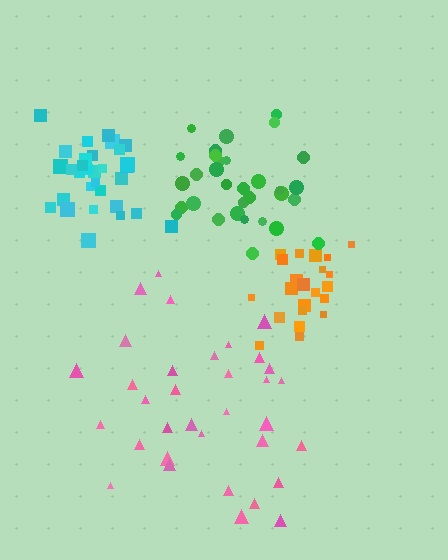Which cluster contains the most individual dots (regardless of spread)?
Pink (34).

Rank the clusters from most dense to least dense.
cyan, green, orange, pink.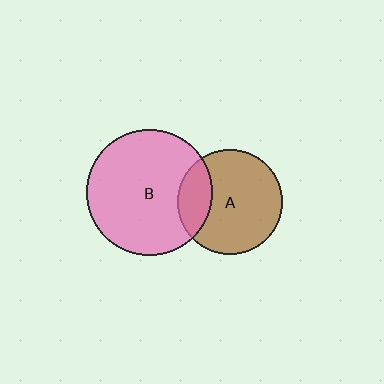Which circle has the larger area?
Circle B (pink).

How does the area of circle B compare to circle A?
Approximately 1.4 times.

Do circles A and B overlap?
Yes.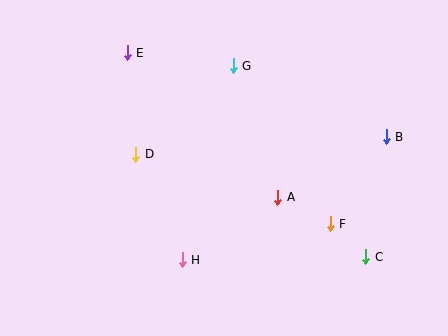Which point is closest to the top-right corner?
Point B is closest to the top-right corner.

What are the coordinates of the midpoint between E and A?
The midpoint between E and A is at (203, 125).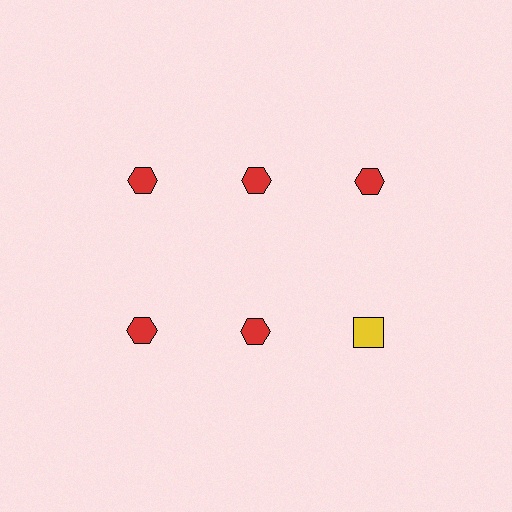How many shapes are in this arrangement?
There are 6 shapes arranged in a grid pattern.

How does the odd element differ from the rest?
It differs in both color (yellow instead of red) and shape (square instead of hexagon).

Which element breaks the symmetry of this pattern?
The yellow square in the second row, center column breaks the symmetry. All other shapes are red hexagons.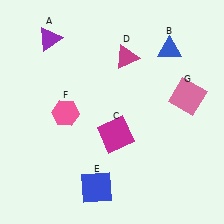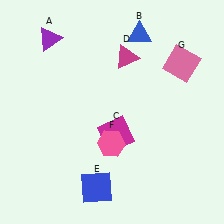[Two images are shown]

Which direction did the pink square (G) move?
The pink square (G) moved up.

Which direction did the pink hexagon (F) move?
The pink hexagon (F) moved right.